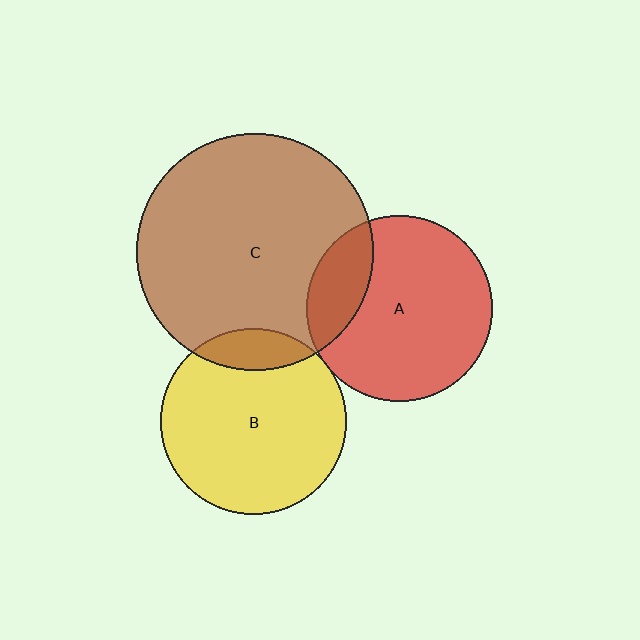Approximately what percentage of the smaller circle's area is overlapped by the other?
Approximately 15%.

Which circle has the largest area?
Circle C (brown).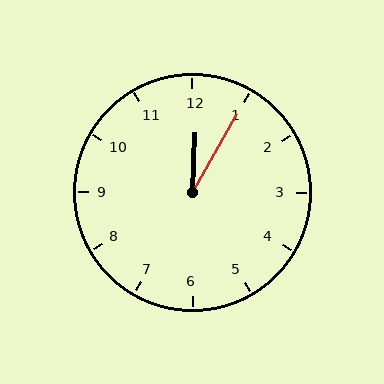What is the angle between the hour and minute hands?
Approximately 28 degrees.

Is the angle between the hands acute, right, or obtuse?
It is acute.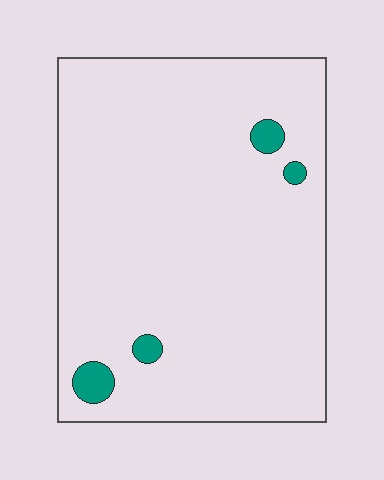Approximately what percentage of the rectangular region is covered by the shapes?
Approximately 5%.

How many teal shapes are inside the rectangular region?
4.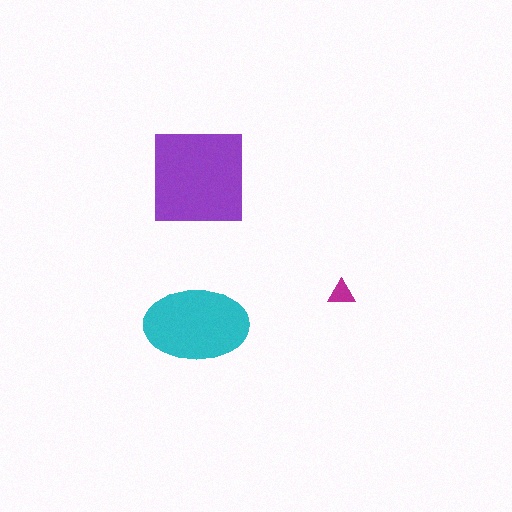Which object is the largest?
The purple square.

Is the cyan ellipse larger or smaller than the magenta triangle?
Larger.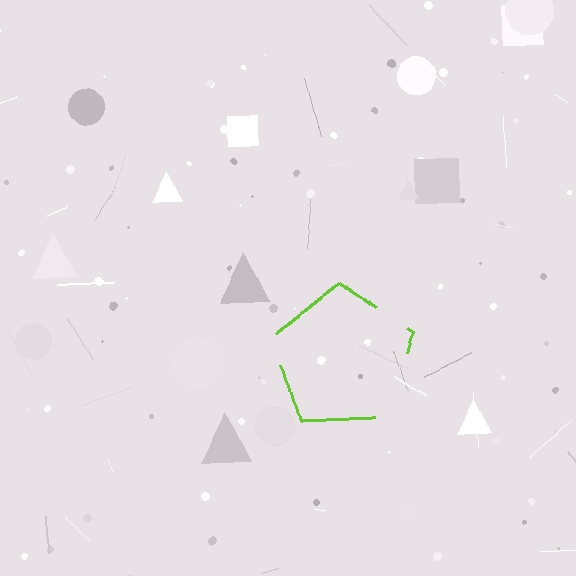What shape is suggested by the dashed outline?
The dashed outline suggests a pentagon.